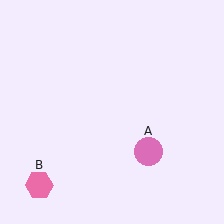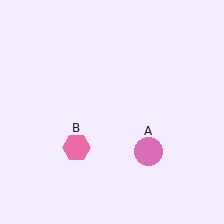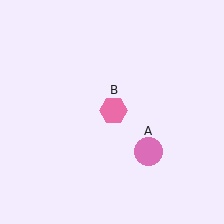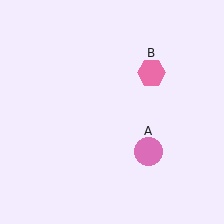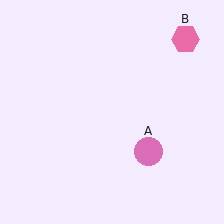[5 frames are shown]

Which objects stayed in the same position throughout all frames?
Pink circle (object A) remained stationary.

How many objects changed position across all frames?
1 object changed position: pink hexagon (object B).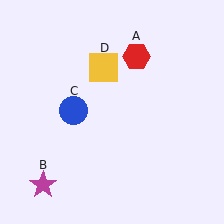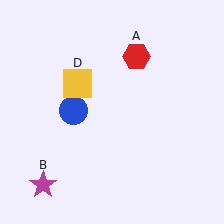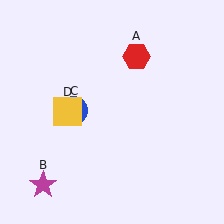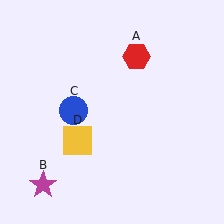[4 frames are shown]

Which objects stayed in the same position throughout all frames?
Red hexagon (object A) and magenta star (object B) and blue circle (object C) remained stationary.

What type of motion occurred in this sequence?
The yellow square (object D) rotated counterclockwise around the center of the scene.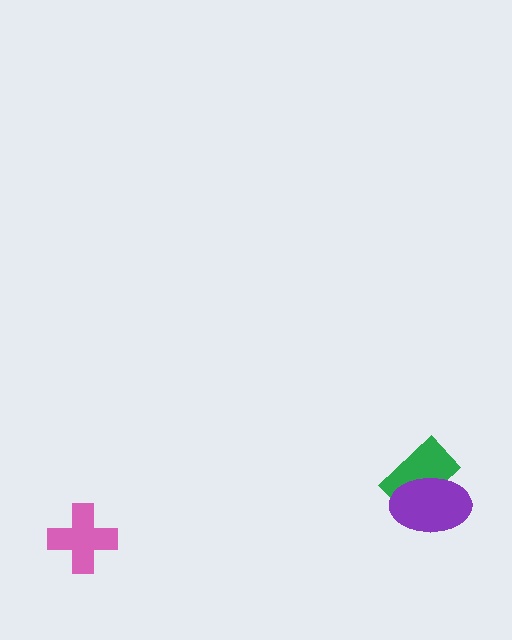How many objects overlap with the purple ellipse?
1 object overlaps with the purple ellipse.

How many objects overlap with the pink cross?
0 objects overlap with the pink cross.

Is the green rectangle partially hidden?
Yes, it is partially covered by another shape.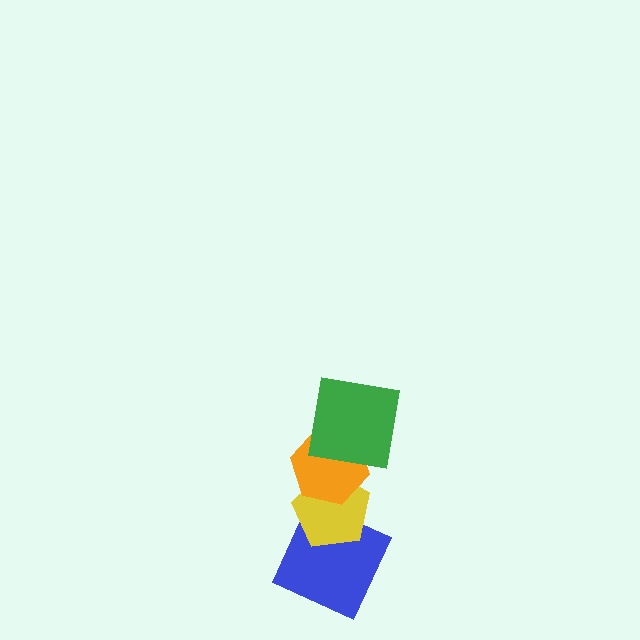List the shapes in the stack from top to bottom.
From top to bottom: the green square, the orange hexagon, the yellow pentagon, the blue square.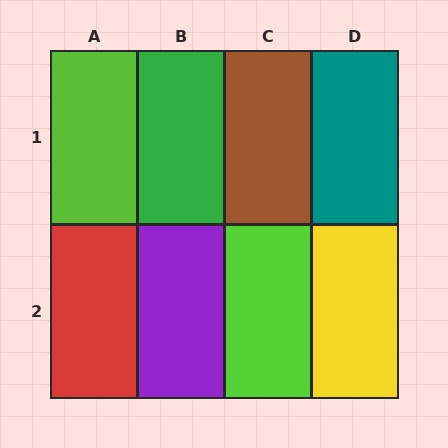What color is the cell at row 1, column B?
Green.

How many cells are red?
1 cell is red.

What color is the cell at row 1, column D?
Teal.